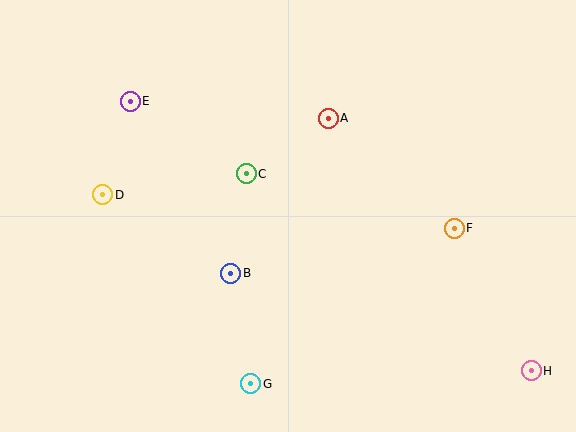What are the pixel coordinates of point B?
Point B is at (231, 273).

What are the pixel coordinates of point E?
Point E is at (130, 101).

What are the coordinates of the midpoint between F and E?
The midpoint between F and E is at (292, 165).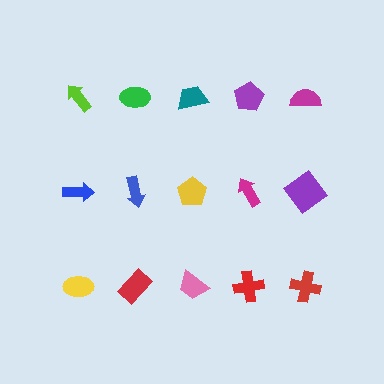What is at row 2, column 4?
A magenta arrow.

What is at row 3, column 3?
A pink trapezoid.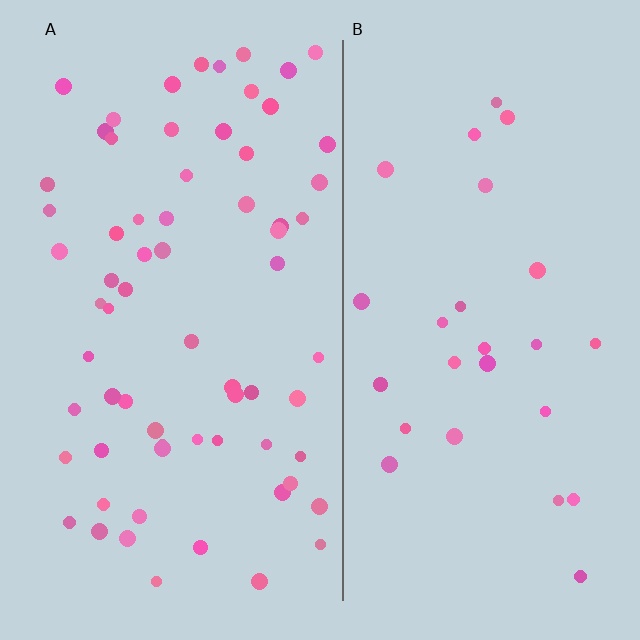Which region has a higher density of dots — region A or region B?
A (the left).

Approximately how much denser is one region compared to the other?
Approximately 2.5× — region A over region B.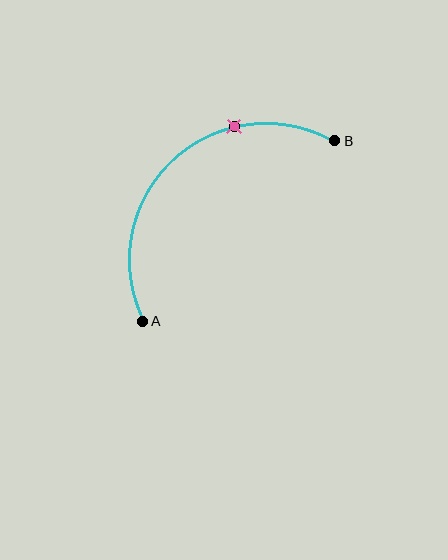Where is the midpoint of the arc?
The arc midpoint is the point on the curve farthest from the straight line joining A and B. It sits above and to the left of that line.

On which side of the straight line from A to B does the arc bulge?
The arc bulges above and to the left of the straight line connecting A and B.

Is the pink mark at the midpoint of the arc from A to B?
No. The pink mark lies on the arc but is closer to endpoint B. The arc midpoint would be at the point on the curve equidistant along the arc from both A and B.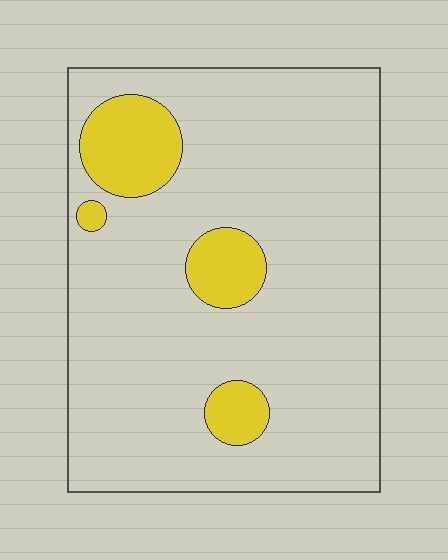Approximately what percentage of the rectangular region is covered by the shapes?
Approximately 15%.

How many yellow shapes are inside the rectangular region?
4.